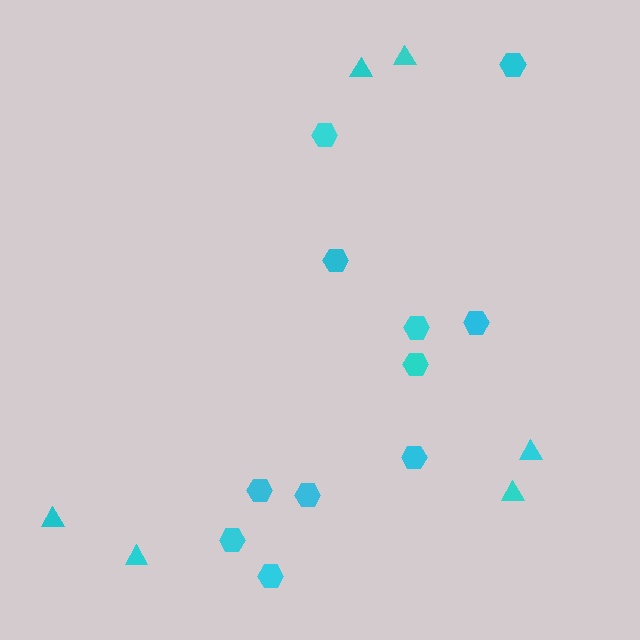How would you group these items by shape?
There are 2 groups: one group of triangles (6) and one group of hexagons (11).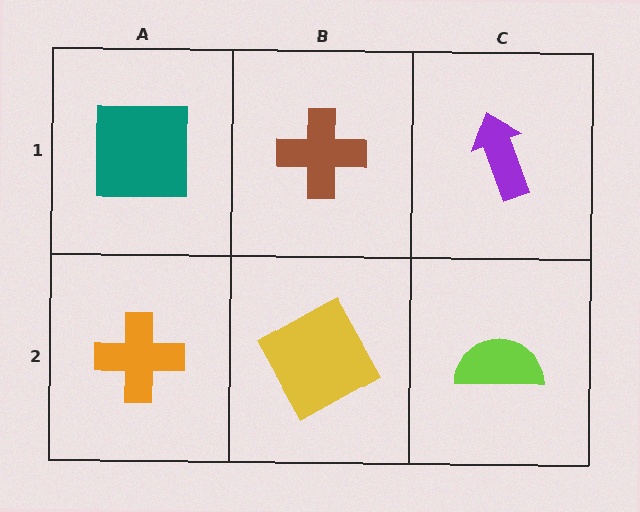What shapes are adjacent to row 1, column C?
A lime semicircle (row 2, column C), a brown cross (row 1, column B).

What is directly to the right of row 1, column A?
A brown cross.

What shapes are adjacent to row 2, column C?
A purple arrow (row 1, column C), a yellow square (row 2, column B).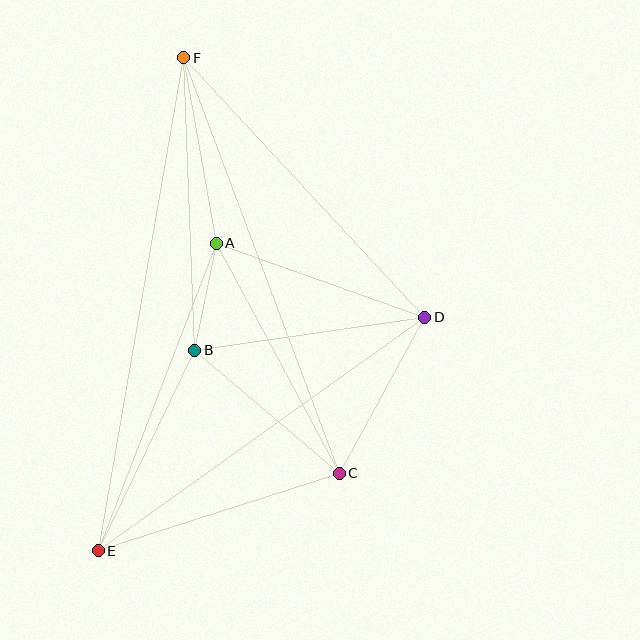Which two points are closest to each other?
Points A and B are closest to each other.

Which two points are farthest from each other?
Points E and F are farthest from each other.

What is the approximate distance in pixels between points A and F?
The distance between A and F is approximately 188 pixels.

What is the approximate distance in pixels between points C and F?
The distance between C and F is approximately 444 pixels.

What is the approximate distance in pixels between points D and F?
The distance between D and F is approximately 354 pixels.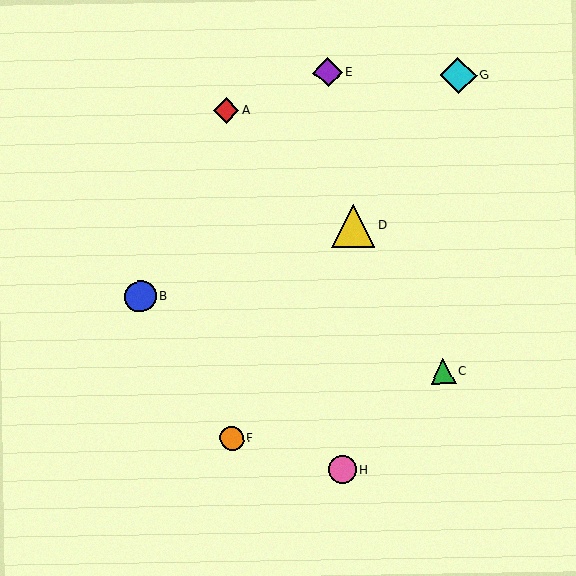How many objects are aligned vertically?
2 objects (A, F) are aligned vertically.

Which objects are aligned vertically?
Objects A, F are aligned vertically.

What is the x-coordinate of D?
Object D is at x≈353.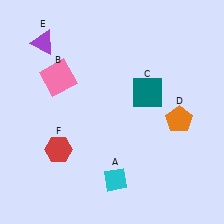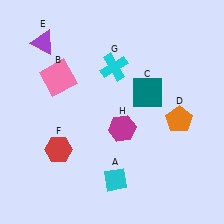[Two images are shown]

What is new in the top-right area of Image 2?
A cyan cross (G) was added in the top-right area of Image 2.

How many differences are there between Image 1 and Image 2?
There are 2 differences between the two images.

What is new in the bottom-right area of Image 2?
A magenta hexagon (H) was added in the bottom-right area of Image 2.